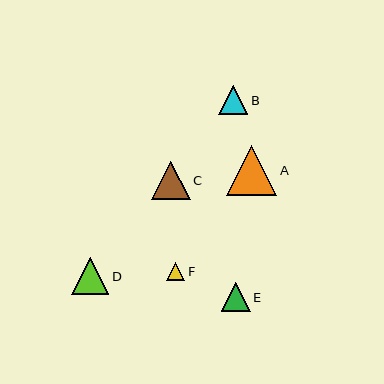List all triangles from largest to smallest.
From largest to smallest: A, C, D, B, E, F.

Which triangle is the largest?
Triangle A is the largest with a size of approximately 50 pixels.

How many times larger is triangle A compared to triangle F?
Triangle A is approximately 2.7 times the size of triangle F.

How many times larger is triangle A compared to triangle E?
Triangle A is approximately 1.8 times the size of triangle E.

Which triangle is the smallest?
Triangle F is the smallest with a size of approximately 19 pixels.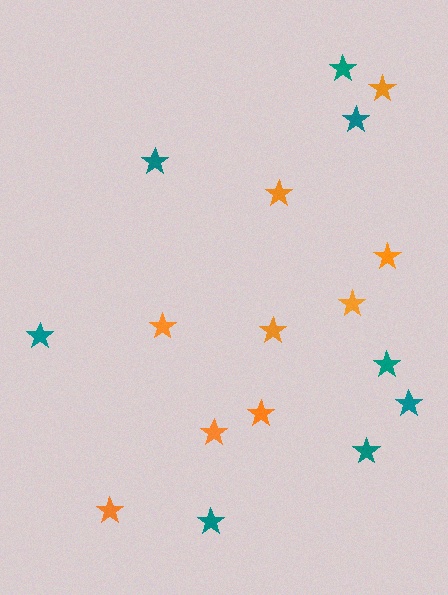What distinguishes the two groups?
There are 2 groups: one group of teal stars (8) and one group of orange stars (9).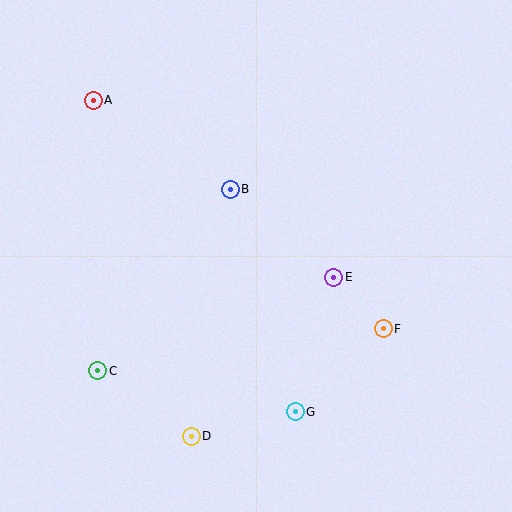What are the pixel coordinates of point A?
Point A is at (93, 100).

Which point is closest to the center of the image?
Point B at (230, 189) is closest to the center.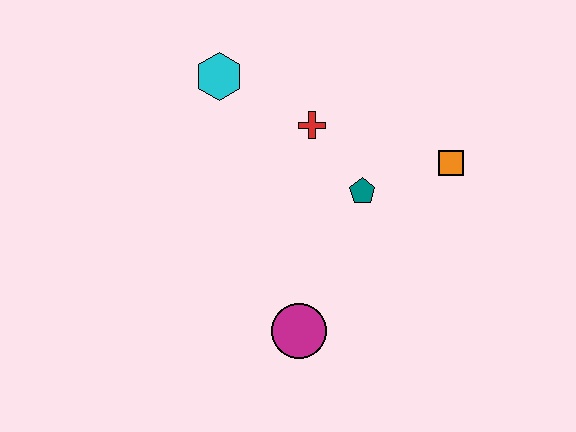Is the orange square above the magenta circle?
Yes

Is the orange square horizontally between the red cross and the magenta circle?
No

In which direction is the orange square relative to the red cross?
The orange square is to the right of the red cross.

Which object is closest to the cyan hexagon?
The red cross is closest to the cyan hexagon.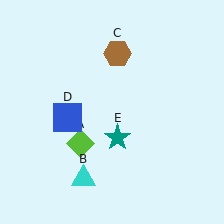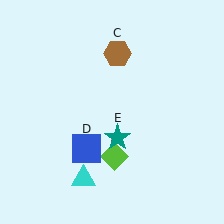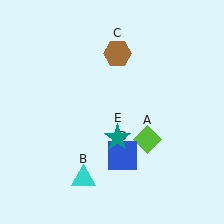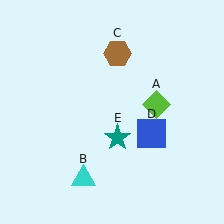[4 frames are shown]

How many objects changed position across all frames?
2 objects changed position: lime diamond (object A), blue square (object D).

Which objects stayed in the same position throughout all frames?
Cyan triangle (object B) and brown hexagon (object C) and teal star (object E) remained stationary.